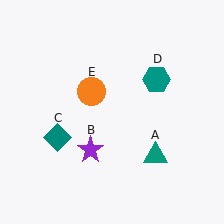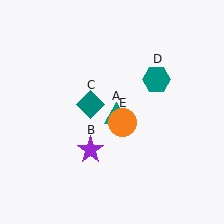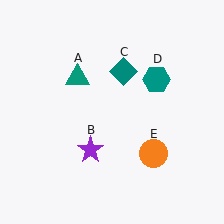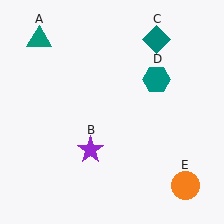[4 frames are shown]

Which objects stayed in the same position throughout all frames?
Purple star (object B) and teal hexagon (object D) remained stationary.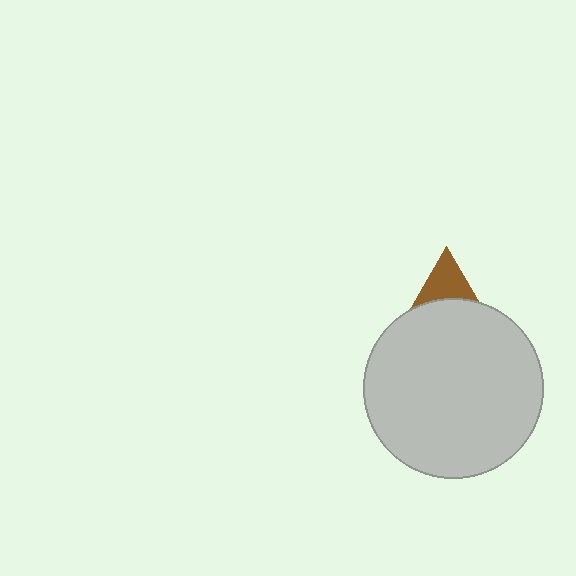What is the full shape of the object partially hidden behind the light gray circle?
The partially hidden object is a brown triangle.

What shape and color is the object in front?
The object in front is a light gray circle.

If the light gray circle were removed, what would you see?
You would see the complete brown triangle.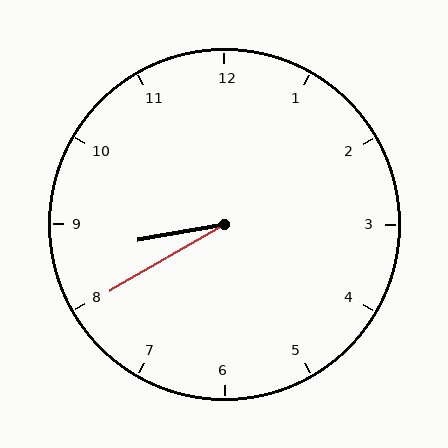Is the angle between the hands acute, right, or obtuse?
It is acute.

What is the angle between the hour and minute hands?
Approximately 20 degrees.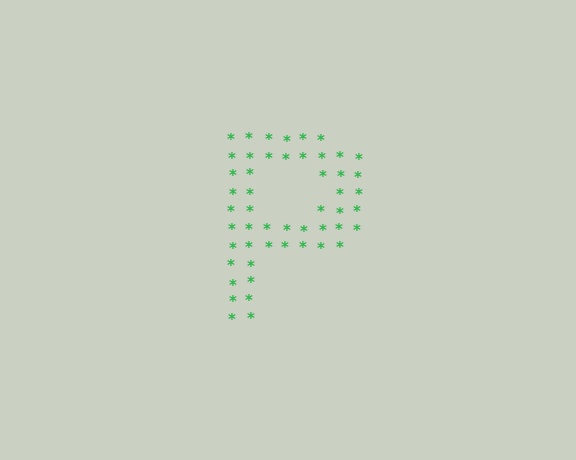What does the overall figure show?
The overall figure shows the letter P.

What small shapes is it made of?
It is made of small asterisks.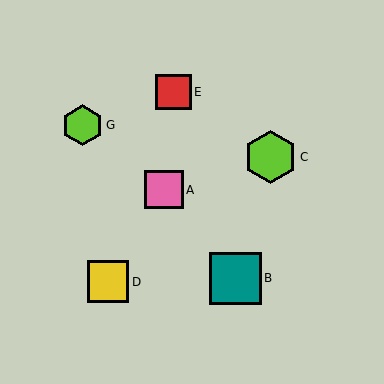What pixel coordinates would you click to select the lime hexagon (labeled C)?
Click at (271, 157) to select the lime hexagon C.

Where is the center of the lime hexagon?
The center of the lime hexagon is at (271, 157).